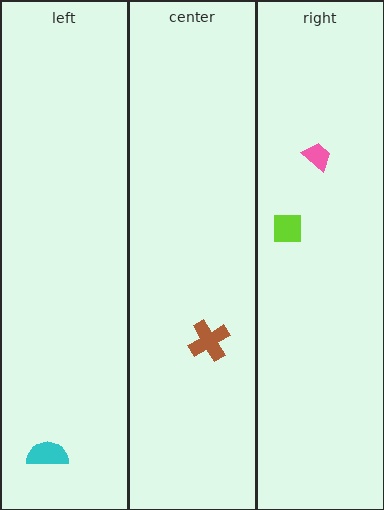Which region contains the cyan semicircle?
The left region.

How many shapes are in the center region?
1.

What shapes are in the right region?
The lime square, the pink trapezoid.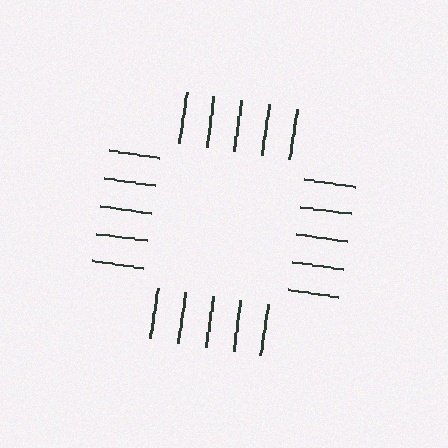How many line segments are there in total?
20 — 5 along each of the 4 edges.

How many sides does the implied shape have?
4 sides — the line-ends trace a square.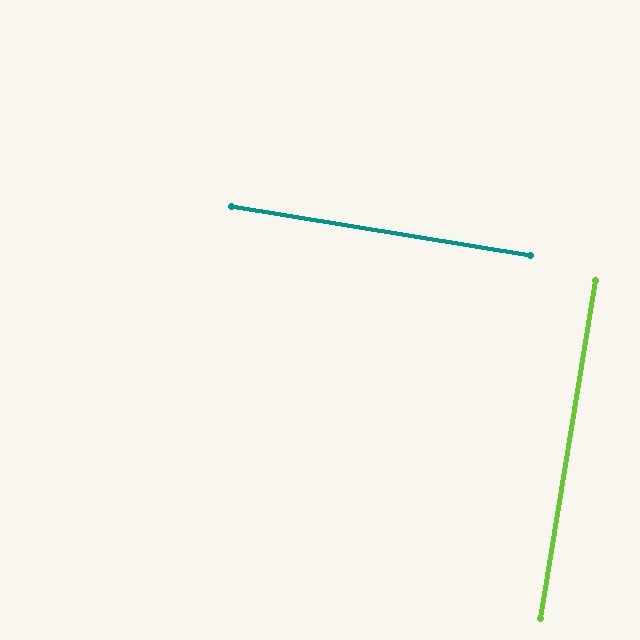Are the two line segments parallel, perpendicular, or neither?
Perpendicular — they meet at approximately 90°.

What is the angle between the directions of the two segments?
Approximately 90 degrees.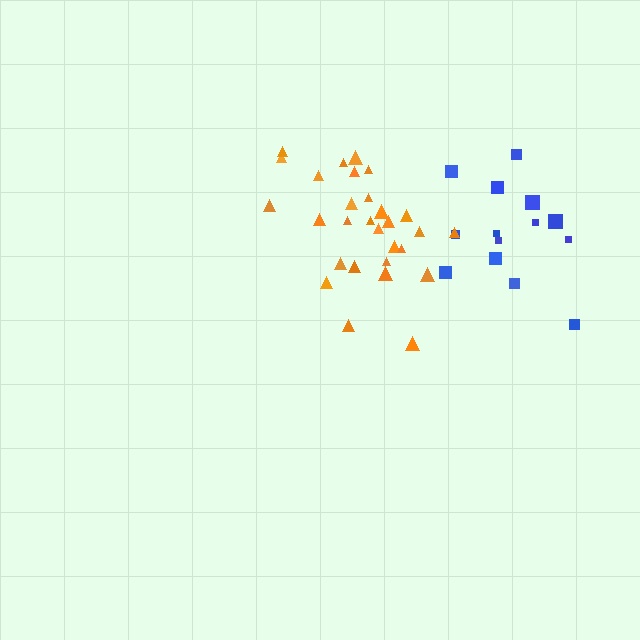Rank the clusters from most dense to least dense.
orange, blue.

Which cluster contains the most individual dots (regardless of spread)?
Orange (29).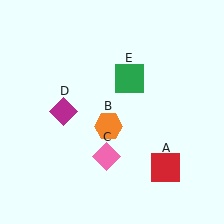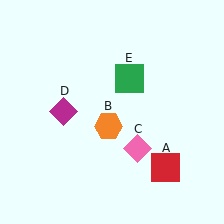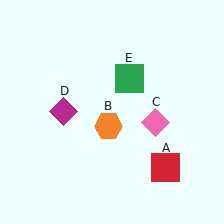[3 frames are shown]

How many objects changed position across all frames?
1 object changed position: pink diamond (object C).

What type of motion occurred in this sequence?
The pink diamond (object C) rotated counterclockwise around the center of the scene.